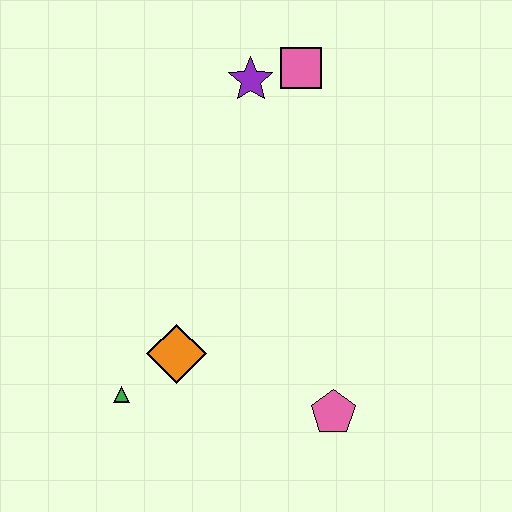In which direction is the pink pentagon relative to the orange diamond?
The pink pentagon is to the right of the orange diamond.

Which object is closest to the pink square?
The purple star is closest to the pink square.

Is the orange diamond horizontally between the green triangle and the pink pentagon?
Yes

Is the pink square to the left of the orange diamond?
No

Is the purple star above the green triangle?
Yes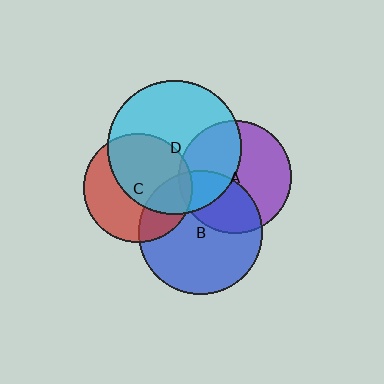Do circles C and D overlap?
Yes.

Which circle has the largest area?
Circle D (cyan).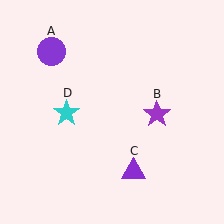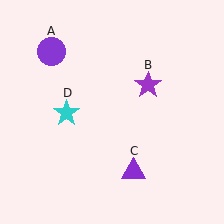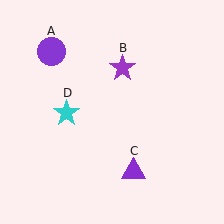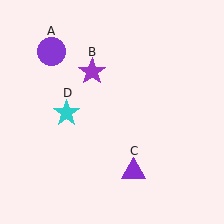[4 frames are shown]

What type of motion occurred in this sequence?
The purple star (object B) rotated counterclockwise around the center of the scene.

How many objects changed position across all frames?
1 object changed position: purple star (object B).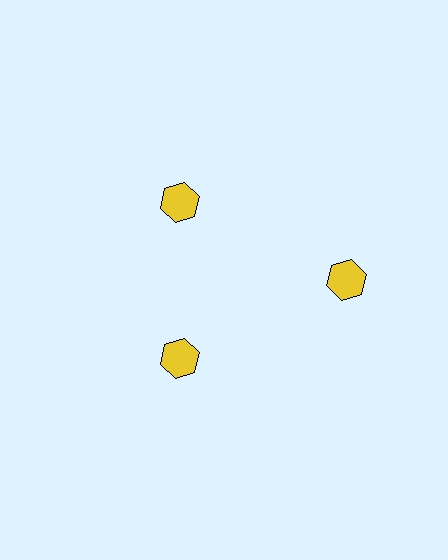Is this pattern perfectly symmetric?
No. The 3 yellow hexagons are arranged in a ring, but one element near the 3 o'clock position is pushed outward from the center, breaking the 3-fold rotational symmetry.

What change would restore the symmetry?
The symmetry would be restored by moving it inward, back onto the ring so that all 3 hexagons sit at equal angles and equal distance from the center.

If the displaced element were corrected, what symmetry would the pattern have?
It would have 3-fold rotational symmetry — the pattern would map onto itself every 120 degrees.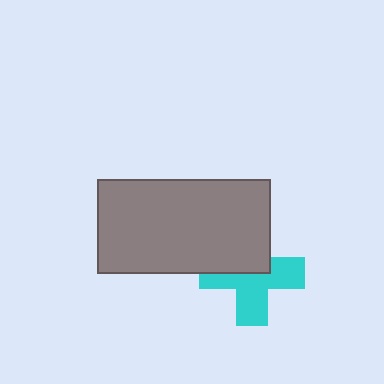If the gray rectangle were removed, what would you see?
You would see the complete cyan cross.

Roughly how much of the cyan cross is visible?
About half of it is visible (roughly 59%).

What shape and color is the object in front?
The object in front is a gray rectangle.